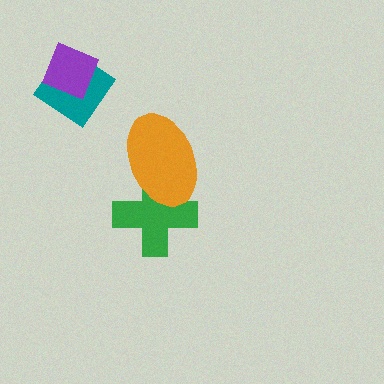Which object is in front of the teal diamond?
The purple diamond is in front of the teal diamond.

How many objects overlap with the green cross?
1 object overlaps with the green cross.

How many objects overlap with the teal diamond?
1 object overlaps with the teal diamond.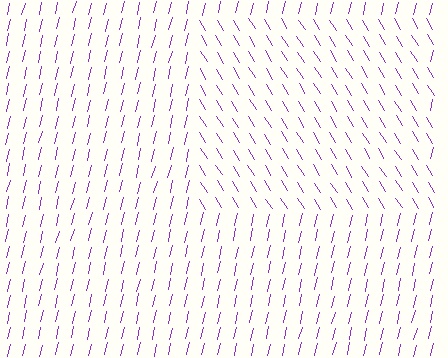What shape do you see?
I see a rectangle.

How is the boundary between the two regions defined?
The boundary is defined purely by a change in line orientation (approximately 45 degrees difference). All lines are the same color and thickness.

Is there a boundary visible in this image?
Yes, there is a texture boundary formed by a change in line orientation.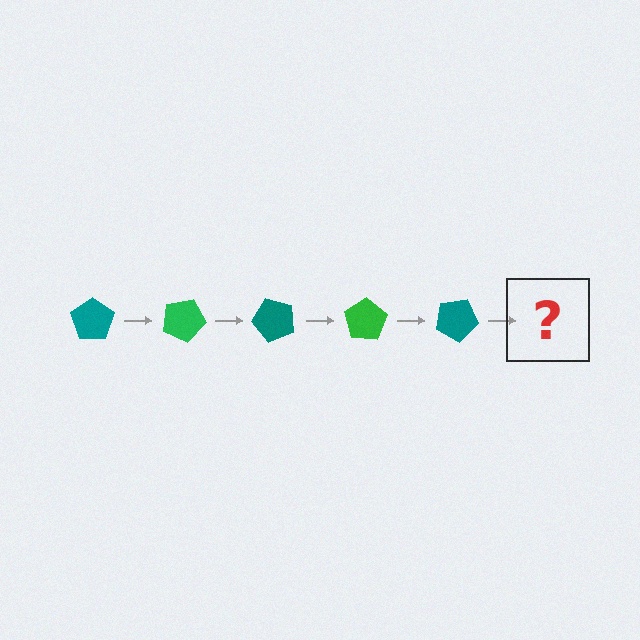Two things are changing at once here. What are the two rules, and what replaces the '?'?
The two rules are that it rotates 25 degrees each step and the color cycles through teal and green. The '?' should be a green pentagon, rotated 125 degrees from the start.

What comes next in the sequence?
The next element should be a green pentagon, rotated 125 degrees from the start.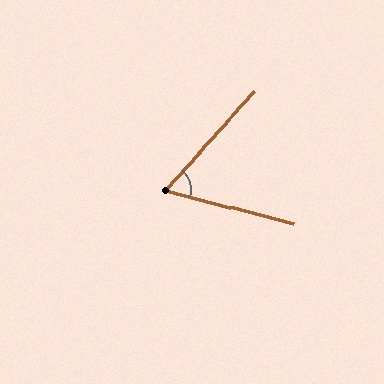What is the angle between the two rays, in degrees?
Approximately 62 degrees.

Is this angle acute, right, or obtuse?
It is acute.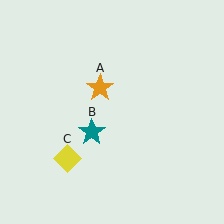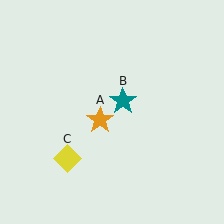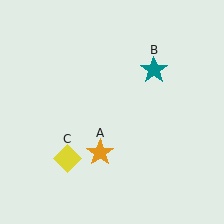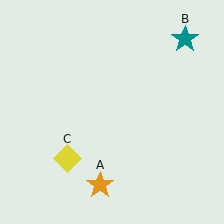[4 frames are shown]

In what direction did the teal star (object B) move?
The teal star (object B) moved up and to the right.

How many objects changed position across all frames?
2 objects changed position: orange star (object A), teal star (object B).